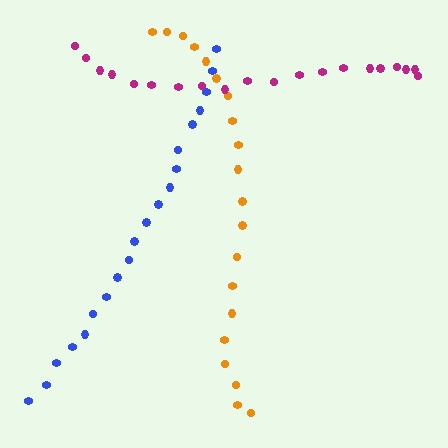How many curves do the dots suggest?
There are 3 distinct paths.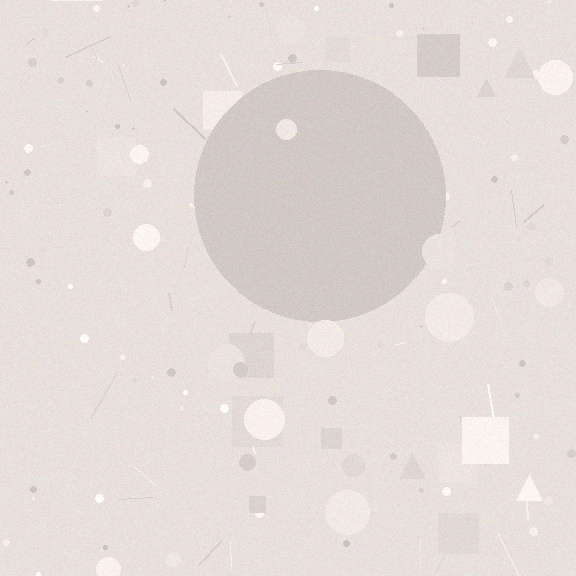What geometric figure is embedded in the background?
A circle is embedded in the background.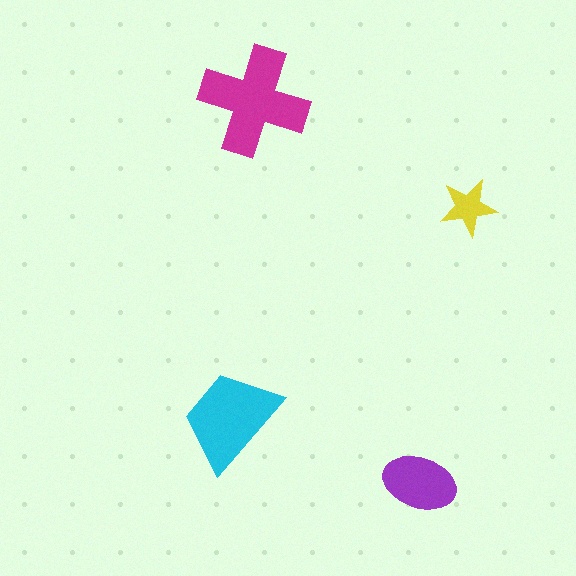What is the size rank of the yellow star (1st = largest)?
4th.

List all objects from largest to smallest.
The magenta cross, the cyan trapezoid, the purple ellipse, the yellow star.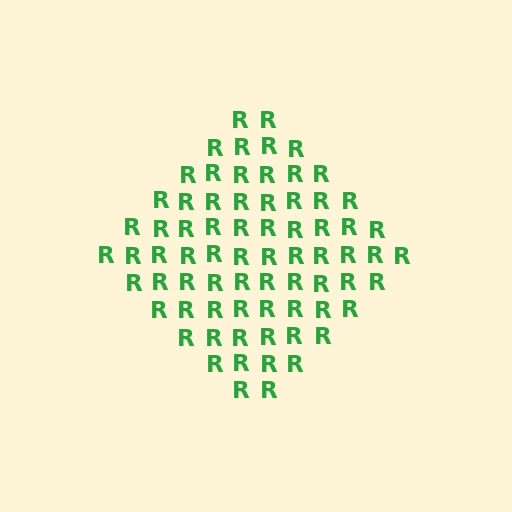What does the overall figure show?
The overall figure shows a diamond.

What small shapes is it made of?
It is made of small letter R's.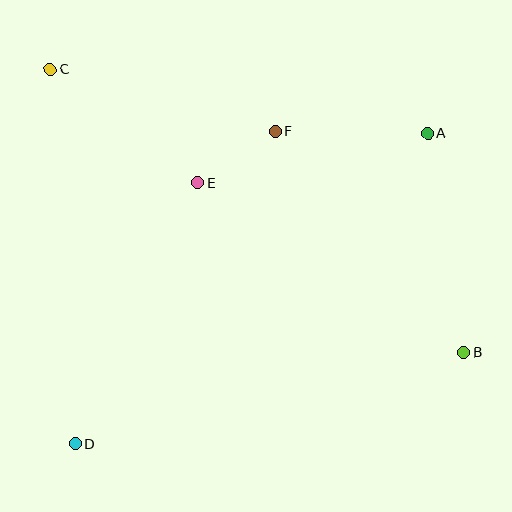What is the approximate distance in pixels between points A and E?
The distance between A and E is approximately 235 pixels.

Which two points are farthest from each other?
Points B and C are farthest from each other.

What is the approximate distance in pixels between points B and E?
The distance between B and E is approximately 316 pixels.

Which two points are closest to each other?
Points E and F are closest to each other.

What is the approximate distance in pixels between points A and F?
The distance between A and F is approximately 152 pixels.